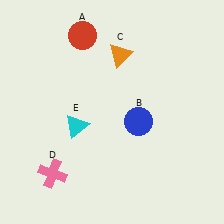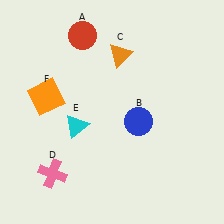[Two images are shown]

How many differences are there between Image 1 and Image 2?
There is 1 difference between the two images.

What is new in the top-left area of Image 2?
An orange square (F) was added in the top-left area of Image 2.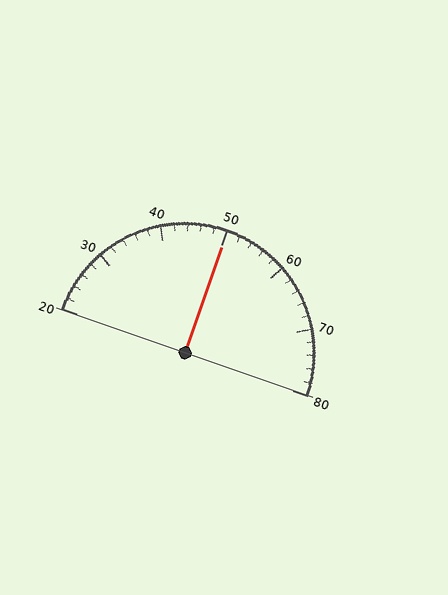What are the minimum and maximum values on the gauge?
The gauge ranges from 20 to 80.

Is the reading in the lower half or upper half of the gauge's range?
The reading is in the upper half of the range (20 to 80).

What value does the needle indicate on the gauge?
The needle indicates approximately 50.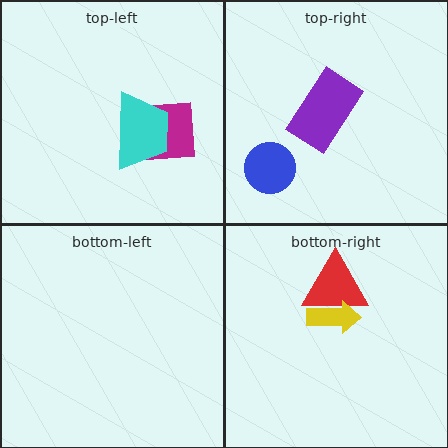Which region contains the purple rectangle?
The top-right region.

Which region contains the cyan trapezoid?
The top-left region.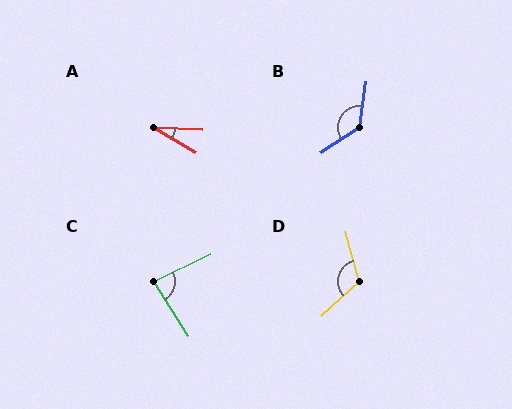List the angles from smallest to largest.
A (28°), C (84°), D (117°), B (131°).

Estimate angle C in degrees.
Approximately 84 degrees.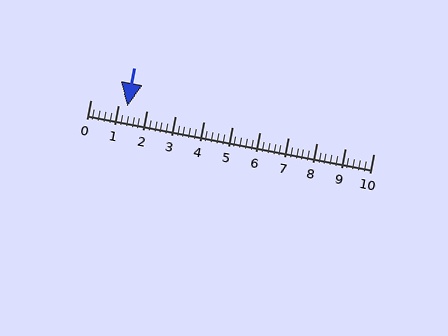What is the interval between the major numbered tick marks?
The major tick marks are spaced 1 units apart.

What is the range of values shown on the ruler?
The ruler shows values from 0 to 10.